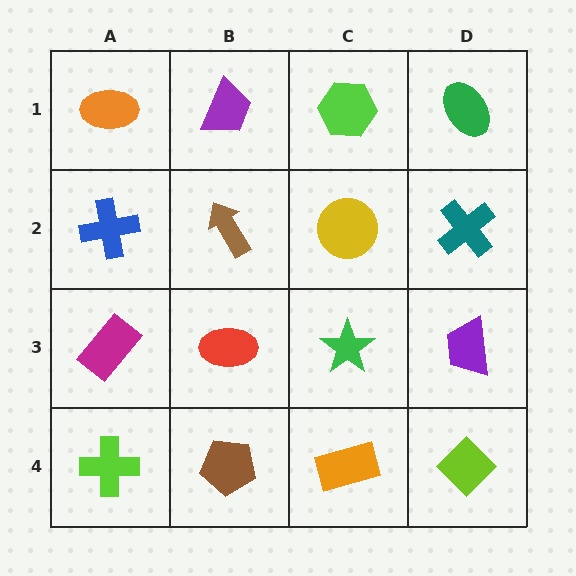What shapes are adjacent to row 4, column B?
A red ellipse (row 3, column B), a lime cross (row 4, column A), an orange rectangle (row 4, column C).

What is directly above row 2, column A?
An orange ellipse.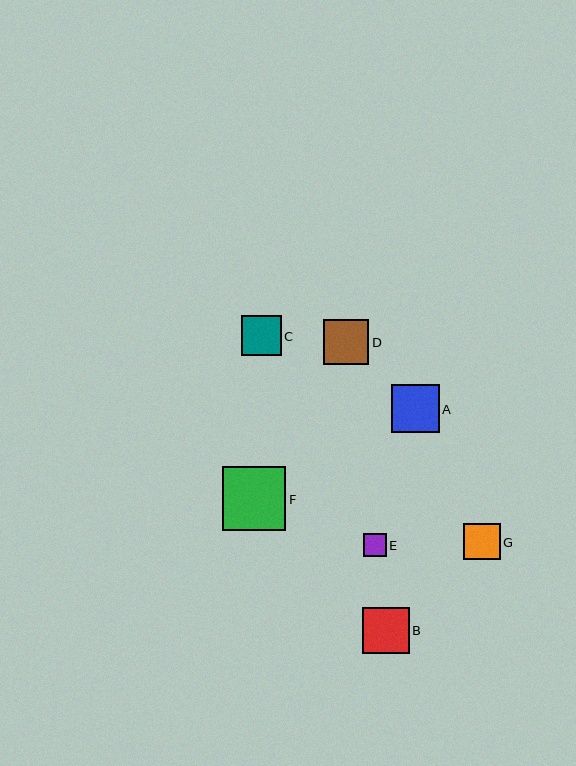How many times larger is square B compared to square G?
Square B is approximately 1.3 times the size of square G.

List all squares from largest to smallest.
From largest to smallest: F, A, B, D, C, G, E.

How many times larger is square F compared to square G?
Square F is approximately 1.8 times the size of square G.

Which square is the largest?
Square F is the largest with a size of approximately 64 pixels.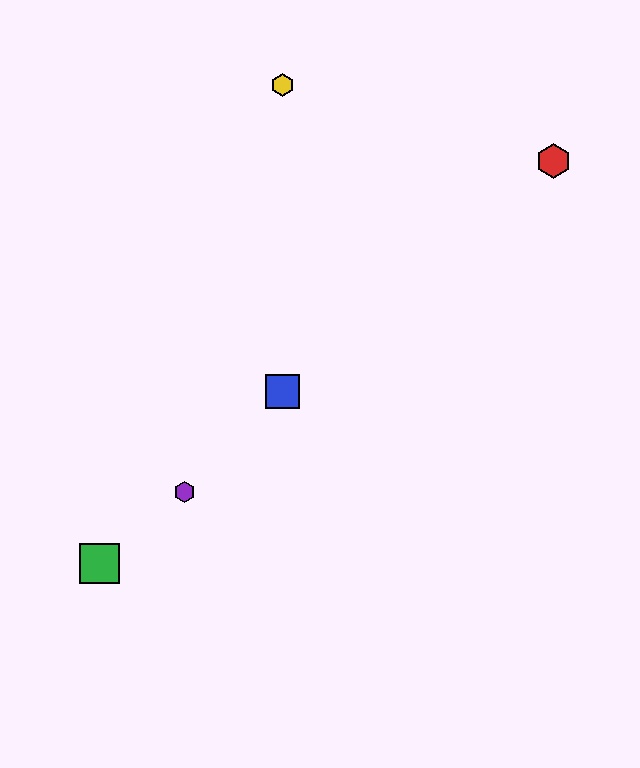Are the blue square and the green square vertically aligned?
No, the blue square is at x≈282 and the green square is at x≈100.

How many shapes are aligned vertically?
2 shapes (the blue square, the yellow hexagon) are aligned vertically.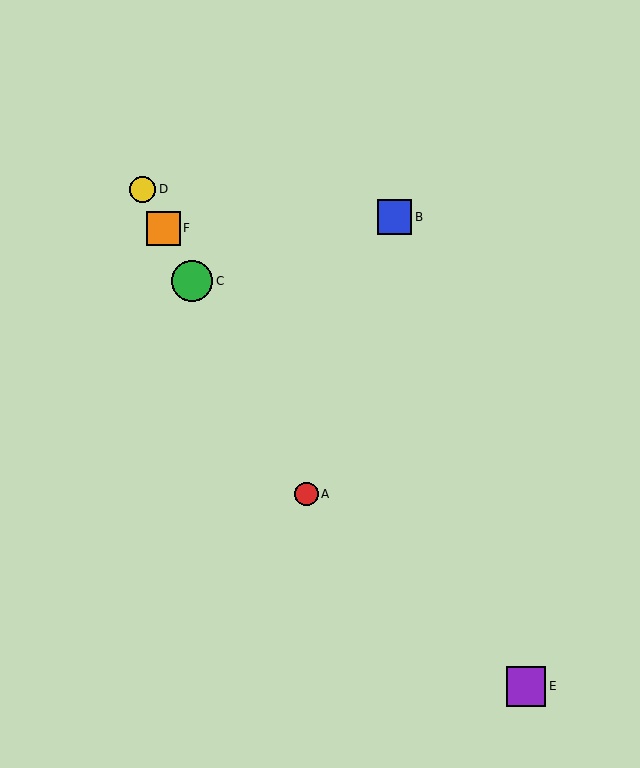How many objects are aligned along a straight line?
4 objects (A, C, D, F) are aligned along a straight line.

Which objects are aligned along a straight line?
Objects A, C, D, F are aligned along a straight line.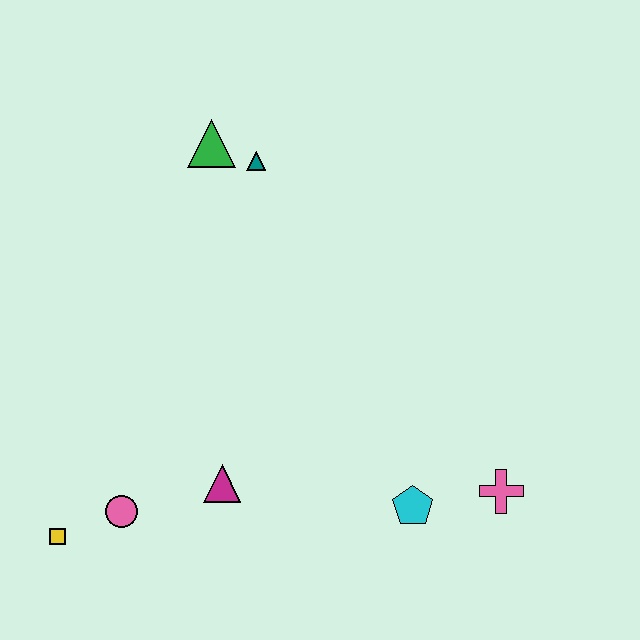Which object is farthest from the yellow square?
The pink cross is farthest from the yellow square.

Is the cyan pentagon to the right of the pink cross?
No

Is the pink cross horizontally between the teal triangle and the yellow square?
No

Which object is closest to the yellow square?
The pink circle is closest to the yellow square.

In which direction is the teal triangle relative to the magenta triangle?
The teal triangle is above the magenta triangle.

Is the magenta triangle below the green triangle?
Yes